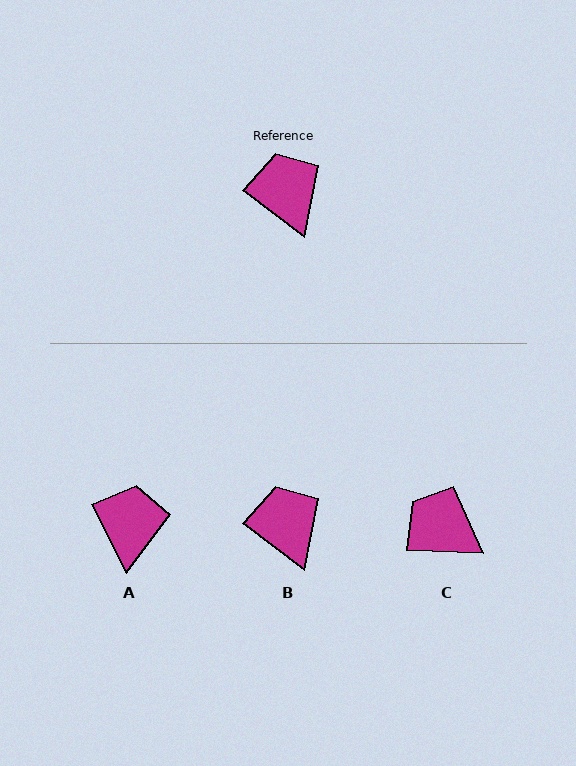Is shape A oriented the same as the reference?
No, it is off by about 25 degrees.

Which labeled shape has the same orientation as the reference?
B.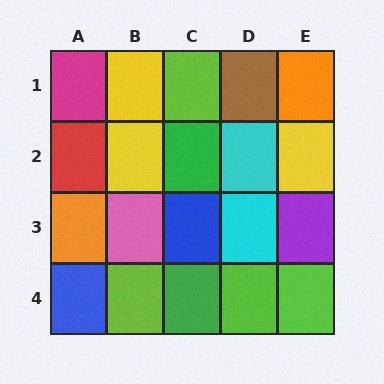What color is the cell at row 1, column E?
Orange.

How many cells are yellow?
3 cells are yellow.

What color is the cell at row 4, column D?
Lime.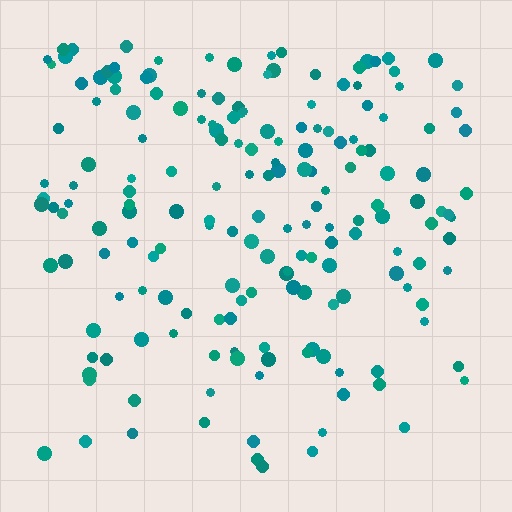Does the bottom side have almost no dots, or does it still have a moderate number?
Still a moderate number, just noticeably fewer than the top.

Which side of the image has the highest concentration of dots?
The top.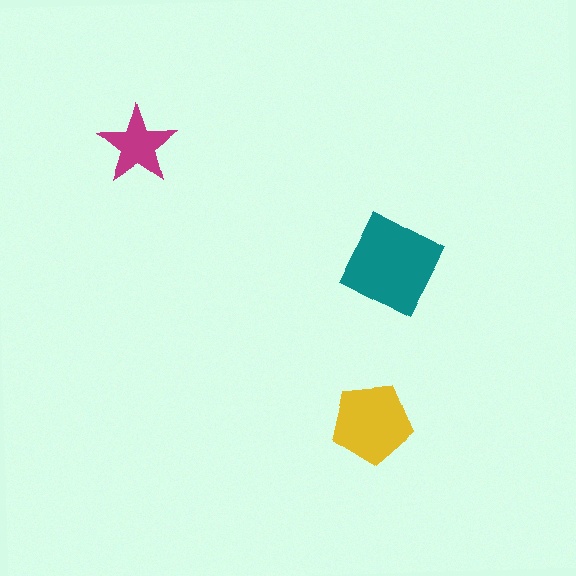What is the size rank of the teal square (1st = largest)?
1st.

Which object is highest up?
The magenta star is topmost.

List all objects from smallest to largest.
The magenta star, the yellow pentagon, the teal square.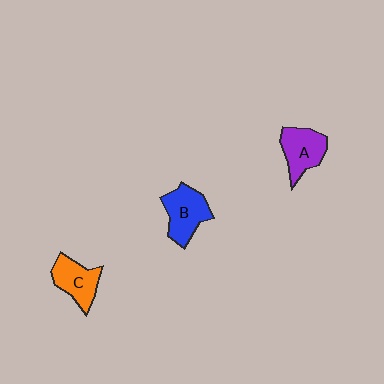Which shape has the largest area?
Shape B (blue).